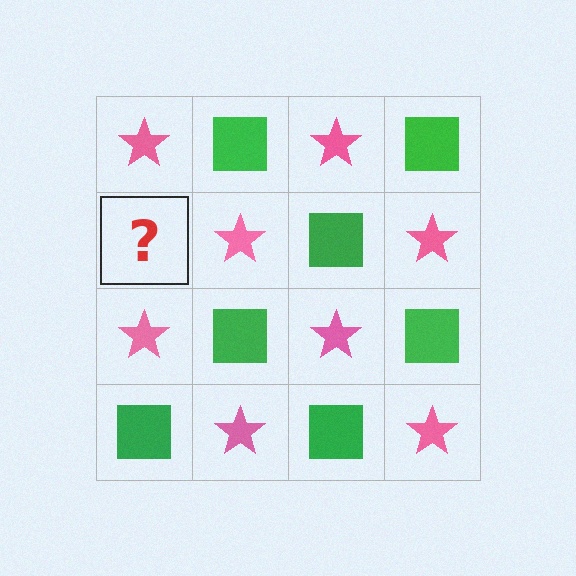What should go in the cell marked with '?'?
The missing cell should contain a green square.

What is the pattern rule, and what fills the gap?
The rule is that it alternates pink star and green square in a checkerboard pattern. The gap should be filled with a green square.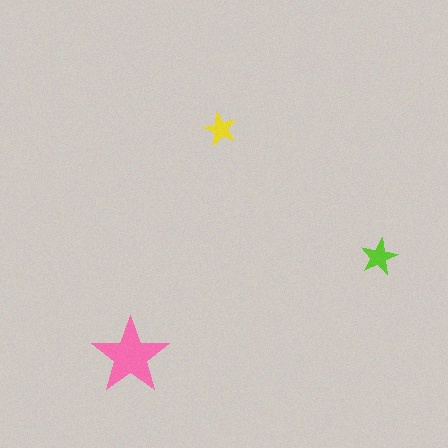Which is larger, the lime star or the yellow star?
The lime one.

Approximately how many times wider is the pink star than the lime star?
About 2 times wider.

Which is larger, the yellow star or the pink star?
The pink one.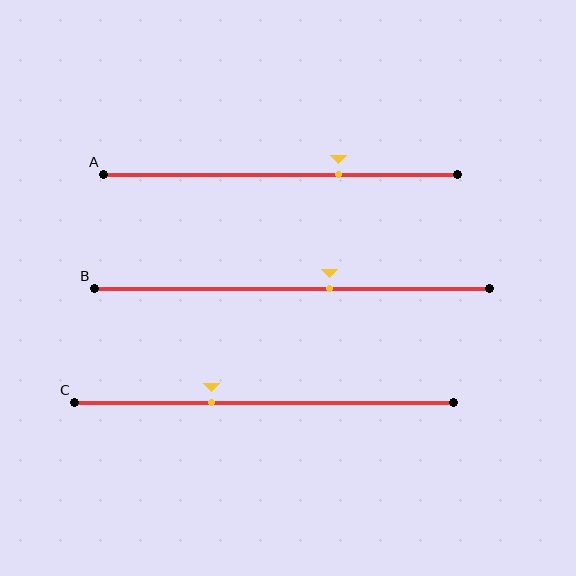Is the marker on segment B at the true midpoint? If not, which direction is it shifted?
No, the marker on segment B is shifted to the right by about 10% of the segment length.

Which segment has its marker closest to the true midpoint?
Segment B has its marker closest to the true midpoint.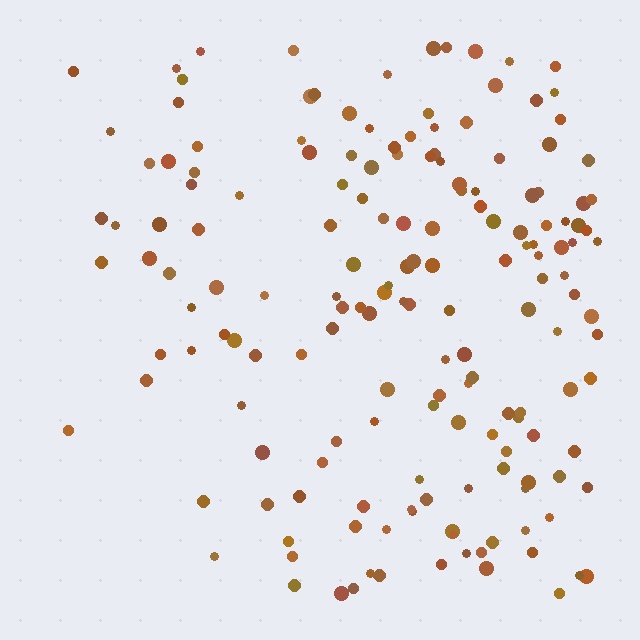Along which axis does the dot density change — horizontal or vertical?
Horizontal.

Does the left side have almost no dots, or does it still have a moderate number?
Still a moderate number, just noticeably fewer than the right.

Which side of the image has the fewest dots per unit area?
The left.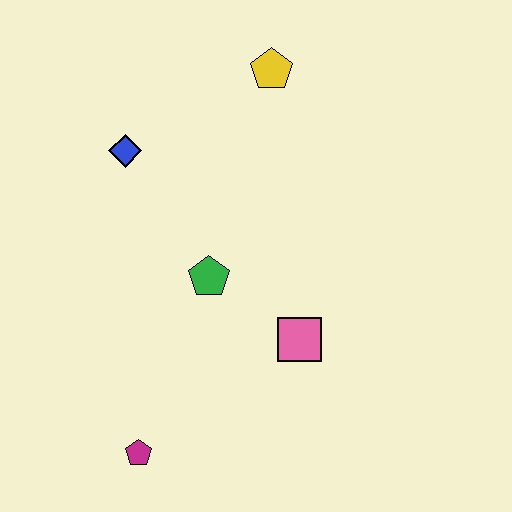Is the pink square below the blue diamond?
Yes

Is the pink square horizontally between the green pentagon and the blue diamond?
No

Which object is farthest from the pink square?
The yellow pentagon is farthest from the pink square.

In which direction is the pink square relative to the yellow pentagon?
The pink square is below the yellow pentagon.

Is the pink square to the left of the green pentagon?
No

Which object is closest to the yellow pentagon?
The blue diamond is closest to the yellow pentagon.